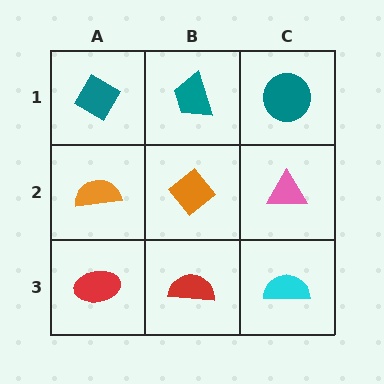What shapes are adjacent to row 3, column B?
An orange diamond (row 2, column B), a red ellipse (row 3, column A), a cyan semicircle (row 3, column C).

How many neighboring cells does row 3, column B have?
3.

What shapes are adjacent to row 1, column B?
An orange diamond (row 2, column B), a teal diamond (row 1, column A), a teal circle (row 1, column C).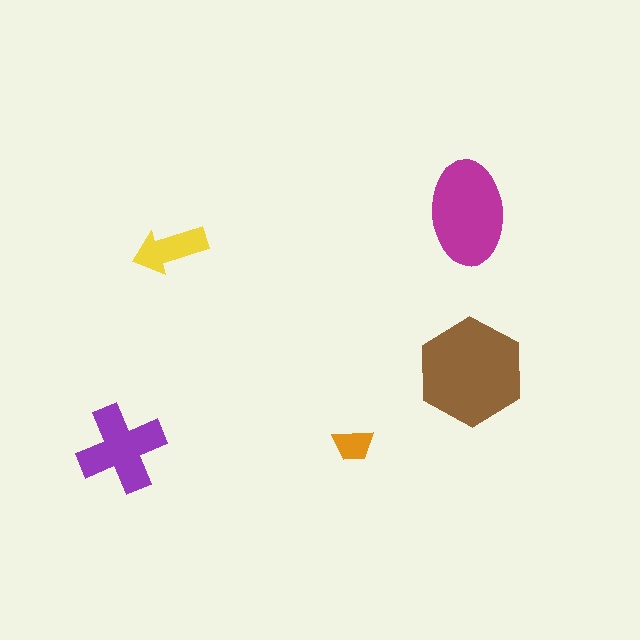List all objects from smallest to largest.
The orange trapezoid, the yellow arrow, the purple cross, the magenta ellipse, the brown hexagon.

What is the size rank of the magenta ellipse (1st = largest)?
2nd.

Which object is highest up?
The magenta ellipse is topmost.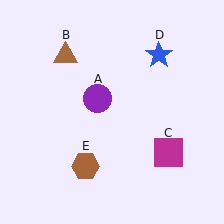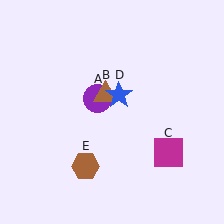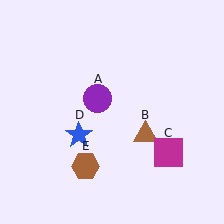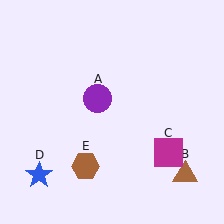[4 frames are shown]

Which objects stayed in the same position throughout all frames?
Purple circle (object A) and magenta square (object C) and brown hexagon (object E) remained stationary.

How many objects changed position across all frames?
2 objects changed position: brown triangle (object B), blue star (object D).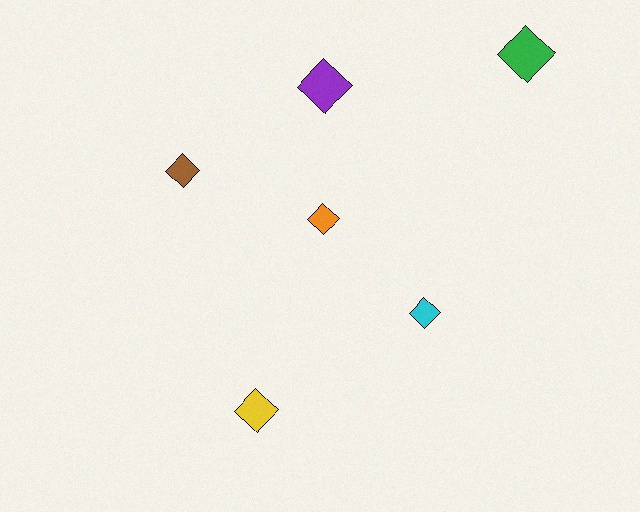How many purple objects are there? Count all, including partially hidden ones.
There is 1 purple object.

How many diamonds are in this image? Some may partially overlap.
There are 6 diamonds.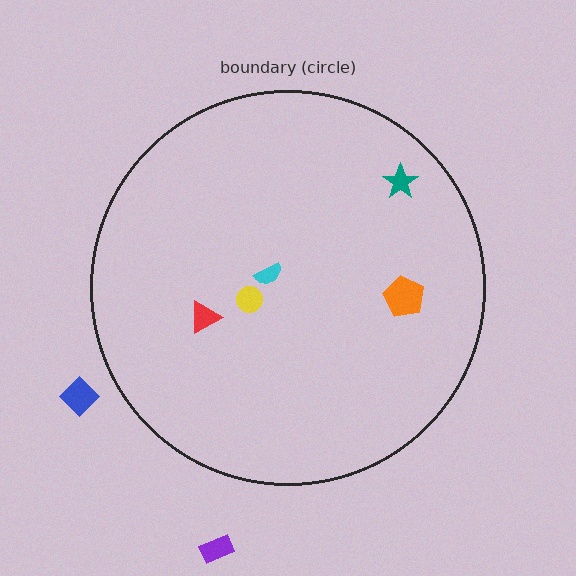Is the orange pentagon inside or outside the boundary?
Inside.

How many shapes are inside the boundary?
5 inside, 2 outside.